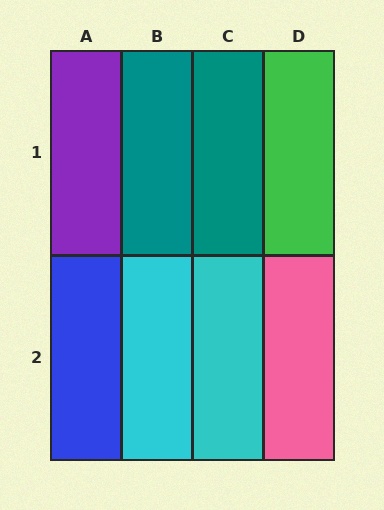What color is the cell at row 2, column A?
Blue.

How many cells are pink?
1 cell is pink.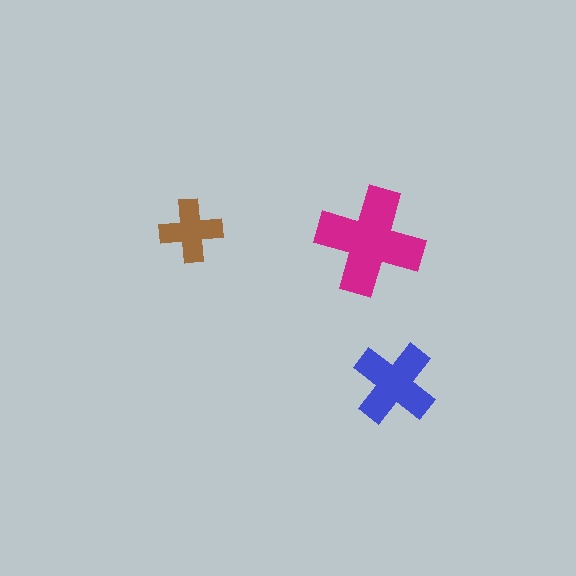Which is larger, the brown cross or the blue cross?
The blue one.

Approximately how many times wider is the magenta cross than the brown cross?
About 1.5 times wider.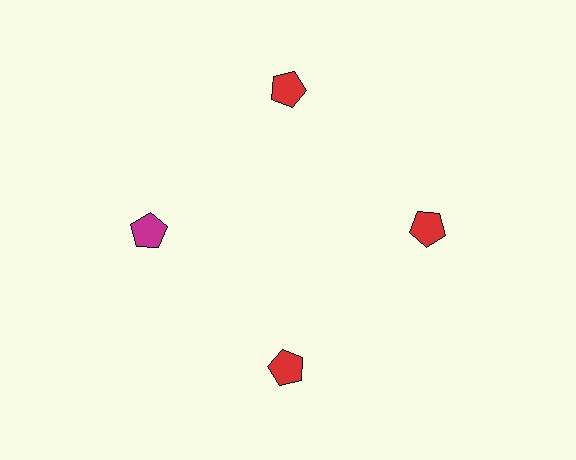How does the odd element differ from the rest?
It has a different color: magenta instead of red.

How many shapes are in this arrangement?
There are 4 shapes arranged in a ring pattern.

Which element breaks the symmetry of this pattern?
The magenta pentagon at roughly the 9 o'clock position breaks the symmetry. All other shapes are red pentagons.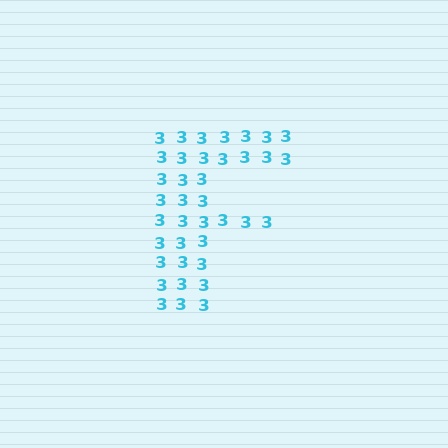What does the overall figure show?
The overall figure shows the letter F.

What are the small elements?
The small elements are digit 3's.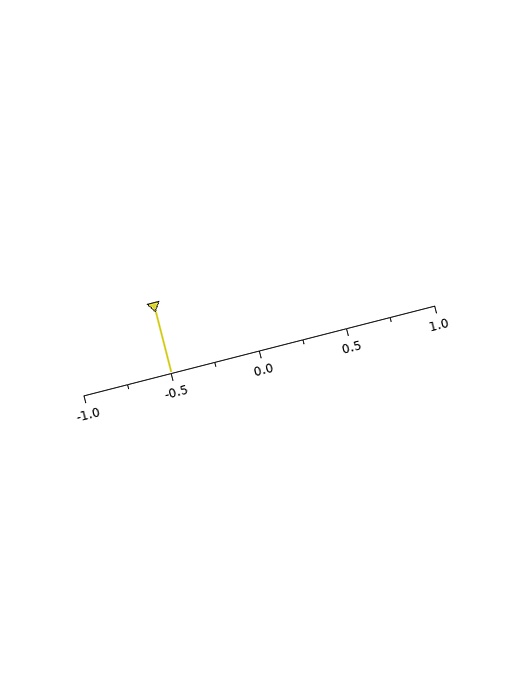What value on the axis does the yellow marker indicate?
The marker indicates approximately -0.5.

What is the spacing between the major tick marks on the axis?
The major ticks are spaced 0.5 apart.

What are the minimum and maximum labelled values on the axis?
The axis runs from -1.0 to 1.0.